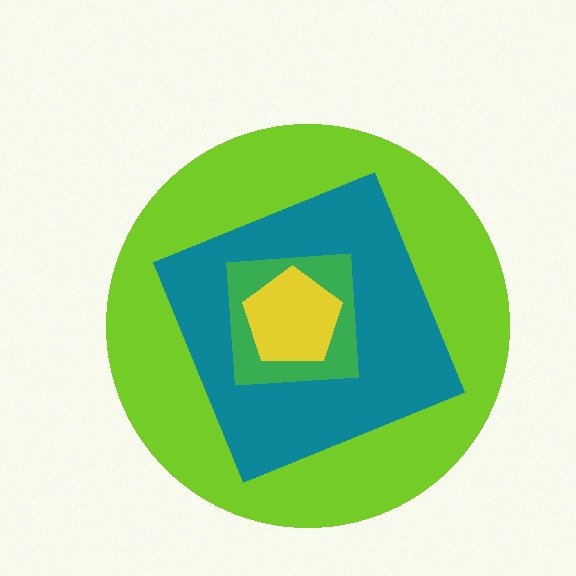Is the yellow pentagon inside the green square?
Yes.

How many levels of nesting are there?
4.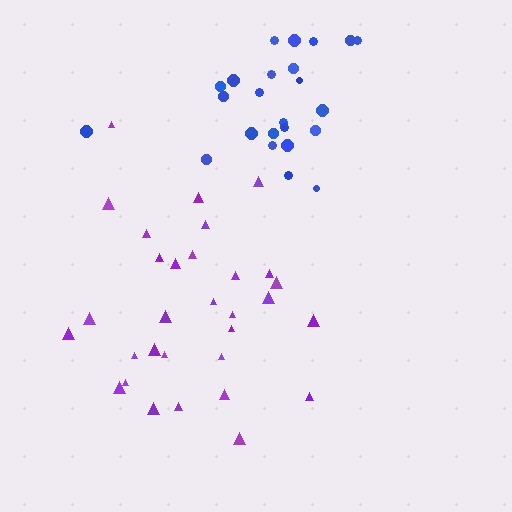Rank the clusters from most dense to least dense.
blue, purple.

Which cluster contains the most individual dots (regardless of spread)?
Purple (31).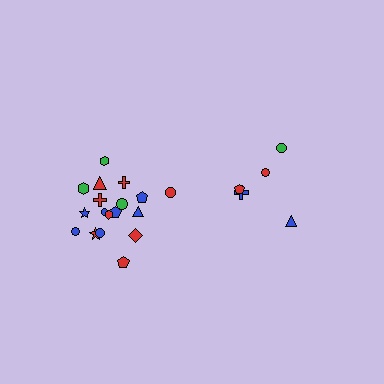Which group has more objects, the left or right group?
The left group.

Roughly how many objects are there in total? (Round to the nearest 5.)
Roughly 25 objects in total.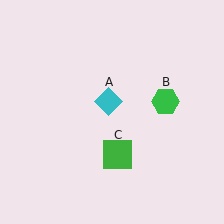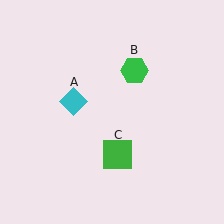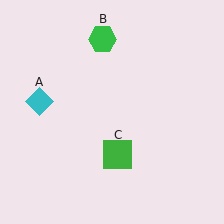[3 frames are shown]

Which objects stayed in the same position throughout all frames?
Green square (object C) remained stationary.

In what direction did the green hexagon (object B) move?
The green hexagon (object B) moved up and to the left.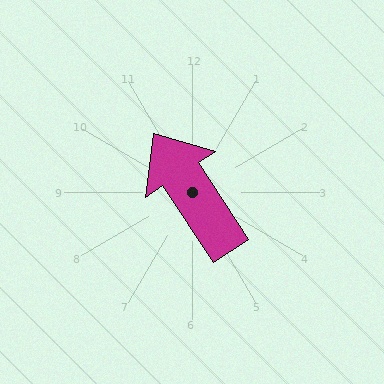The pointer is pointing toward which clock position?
Roughly 11 o'clock.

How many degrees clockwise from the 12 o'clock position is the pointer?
Approximately 327 degrees.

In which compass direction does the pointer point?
Northwest.